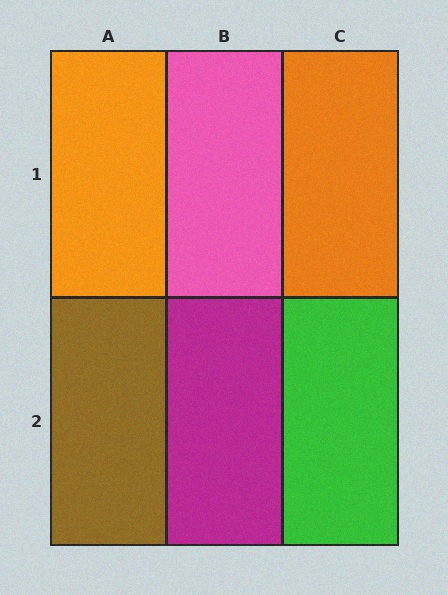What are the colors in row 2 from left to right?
Brown, magenta, green.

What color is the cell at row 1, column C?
Orange.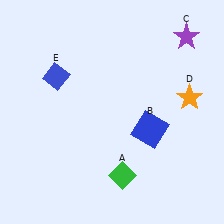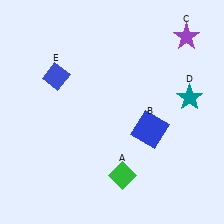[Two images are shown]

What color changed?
The star (D) changed from orange in Image 1 to teal in Image 2.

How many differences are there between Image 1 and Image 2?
There is 1 difference between the two images.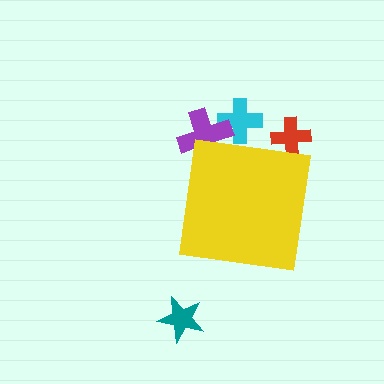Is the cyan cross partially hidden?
Yes, the cyan cross is partially hidden behind the yellow square.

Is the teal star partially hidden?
No, the teal star is fully visible.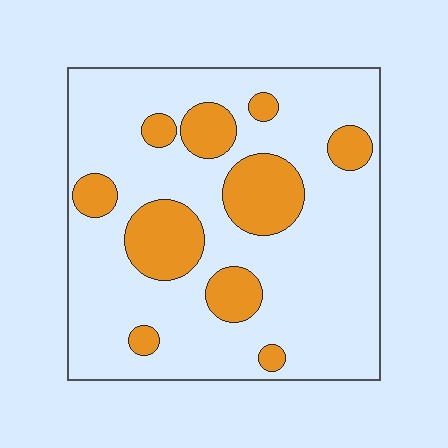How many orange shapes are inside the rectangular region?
10.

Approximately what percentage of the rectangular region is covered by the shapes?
Approximately 20%.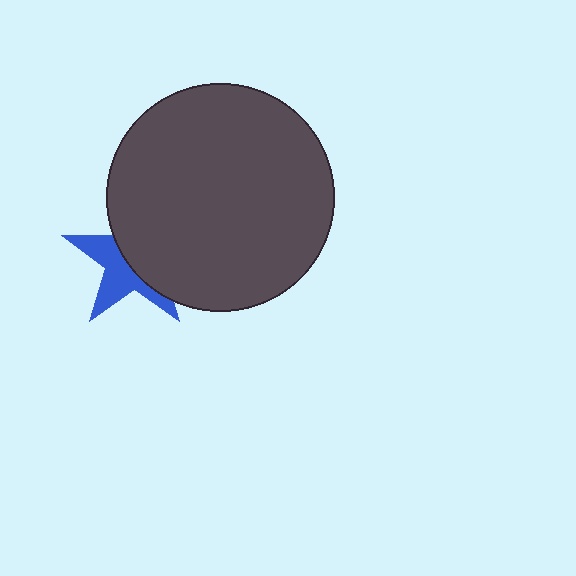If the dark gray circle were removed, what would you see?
You would see the complete blue star.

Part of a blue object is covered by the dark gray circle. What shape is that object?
It is a star.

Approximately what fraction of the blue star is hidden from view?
Roughly 55% of the blue star is hidden behind the dark gray circle.